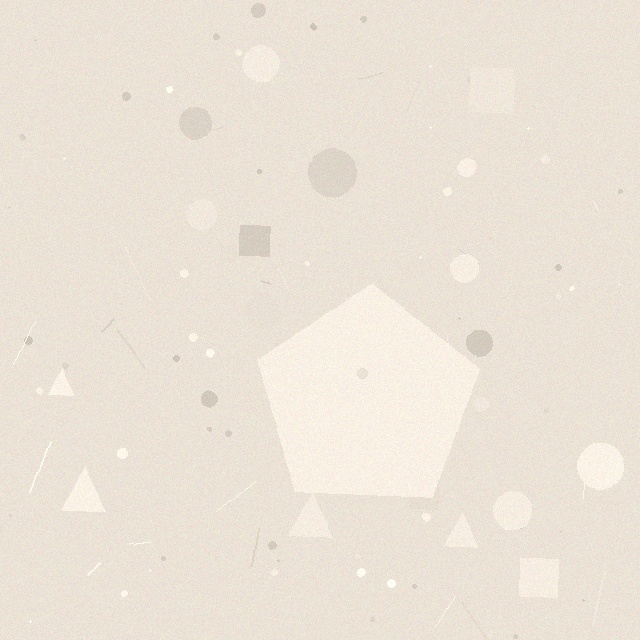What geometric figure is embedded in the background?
A pentagon is embedded in the background.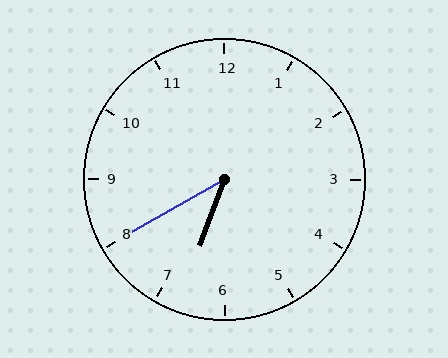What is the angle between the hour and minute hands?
Approximately 40 degrees.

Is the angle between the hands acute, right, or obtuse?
It is acute.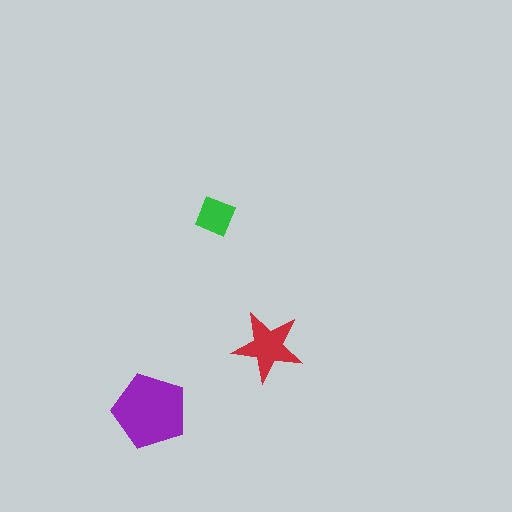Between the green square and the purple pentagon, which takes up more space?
The purple pentagon.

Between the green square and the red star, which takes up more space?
The red star.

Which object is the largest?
The purple pentagon.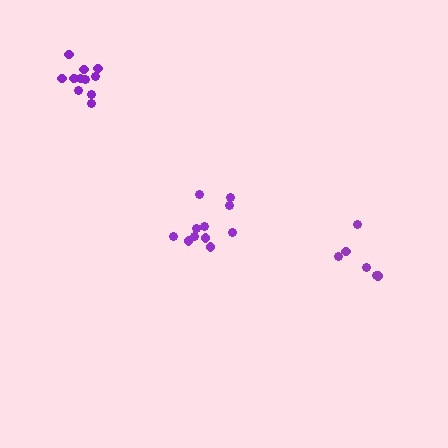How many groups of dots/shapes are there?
There are 3 groups.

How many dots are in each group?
Group 1: 11 dots, Group 2: 11 dots, Group 3: 6 dots (28 total).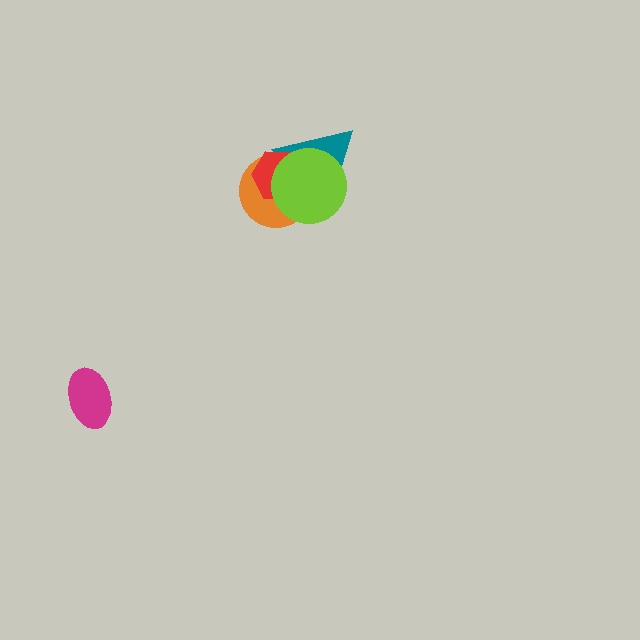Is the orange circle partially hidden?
Yes, it is partially covered by another shape.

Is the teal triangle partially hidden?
Yes, it is partially covered by another shape.